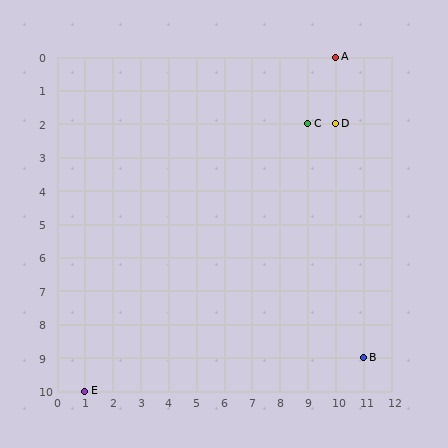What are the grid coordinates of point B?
Point B is at grid coordinates (11, 9).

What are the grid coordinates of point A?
Point A is at grid coordinates (10, 0).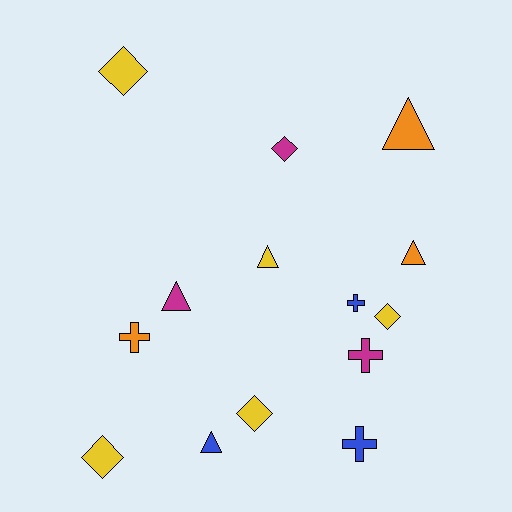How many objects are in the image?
There are 14 objects.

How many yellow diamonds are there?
There are 4 yellow diamonds.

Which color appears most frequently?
Yellow, with 5 objects.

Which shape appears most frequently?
Diamond, with 5 objects.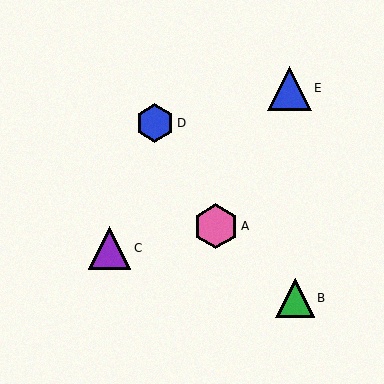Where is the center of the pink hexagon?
The center of the pink hexagon is at (216, 226).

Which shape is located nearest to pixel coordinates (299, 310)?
The green triangle (labeled B) at (295, 298) is nearest to that location.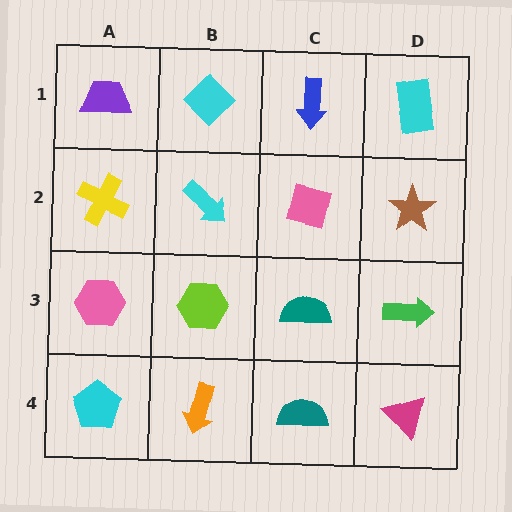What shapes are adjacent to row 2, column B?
A cyan diamond (row 1, column B), a lime hexagon (row 3, column B), a yellow cross (row 2, column A), a pink diamond (row 2, column C).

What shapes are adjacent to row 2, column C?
A blue arrow (row 1, column C), a teal semicircle (row 3, column C), a cyan arrow (row 2, column B), a brown star (row 2, column D).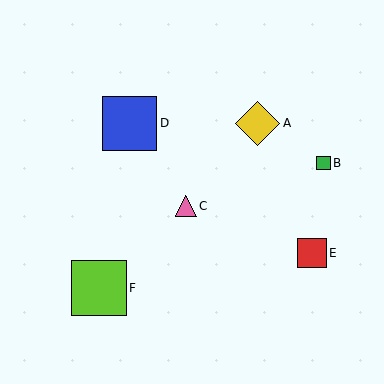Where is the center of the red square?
The center of the red square is at (312, 253).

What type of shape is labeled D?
Shape D is a blue square.